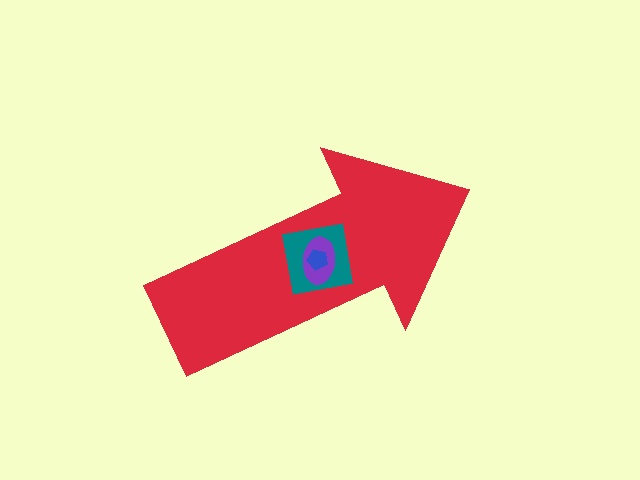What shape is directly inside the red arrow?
The teal square.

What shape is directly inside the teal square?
The purple ellipse.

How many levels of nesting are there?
4.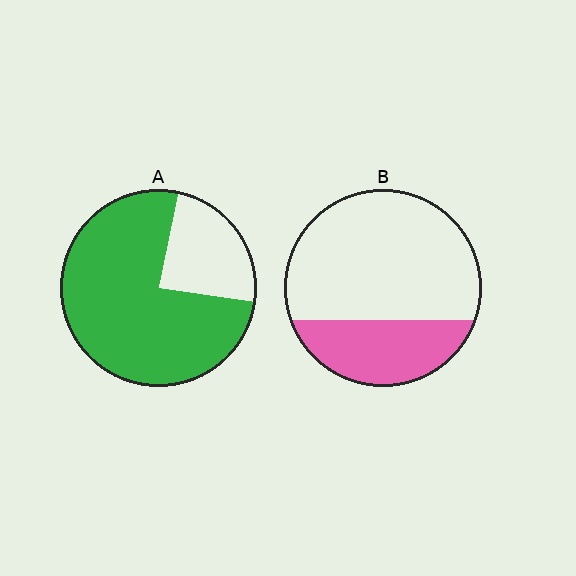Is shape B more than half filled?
No.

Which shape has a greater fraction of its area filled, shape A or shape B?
Shape A.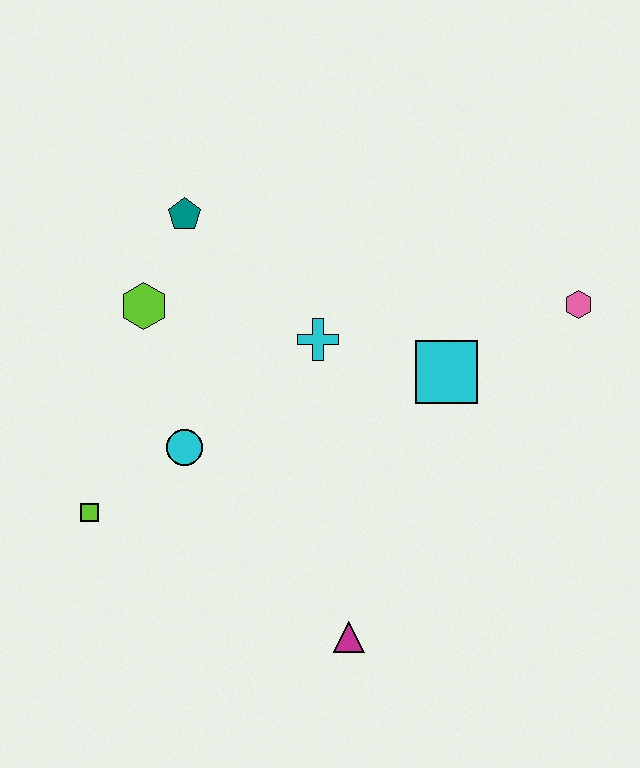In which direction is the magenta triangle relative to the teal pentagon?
The magenta triangle is below the teal pentagon.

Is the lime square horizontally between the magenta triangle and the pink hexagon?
No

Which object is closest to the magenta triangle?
The cyan circle is closest to the magenta triangle.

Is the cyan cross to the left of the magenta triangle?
Yes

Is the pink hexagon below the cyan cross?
No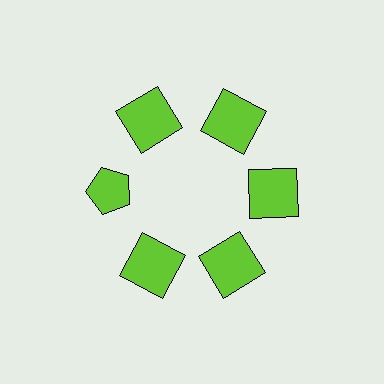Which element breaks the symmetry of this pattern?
The lime pentagon at roughly the 9 o'clock position breaks the symmetry. All other shapes are lime squares.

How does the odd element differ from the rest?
It has a different shape: pentagon instead of square.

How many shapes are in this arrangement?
There are 6 shapes arranged in a ring pattern.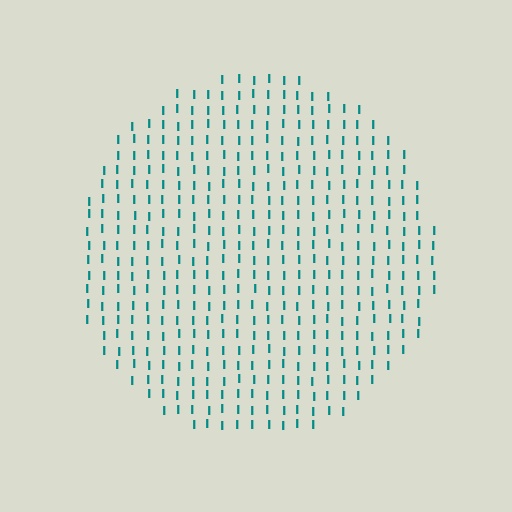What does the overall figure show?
The overall figure shows a circle.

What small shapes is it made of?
It is made of small letter I's.